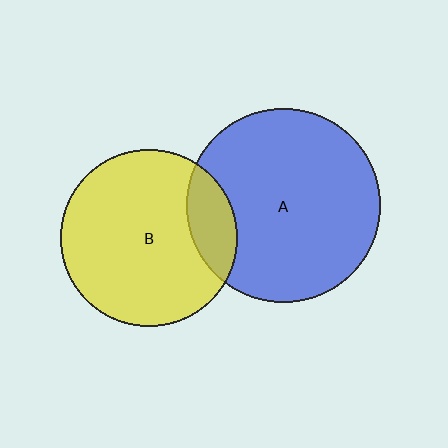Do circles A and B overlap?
Yes.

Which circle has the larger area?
Circle A (blue).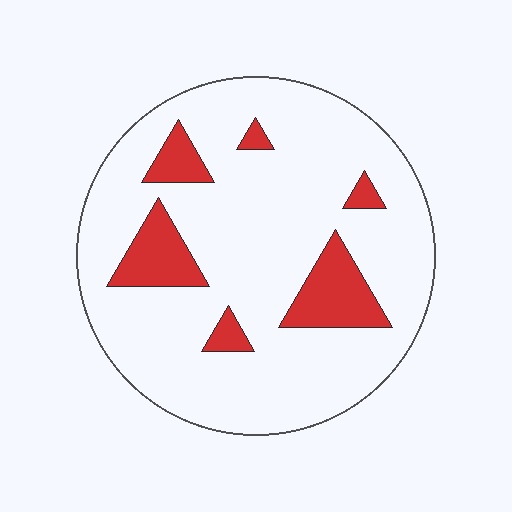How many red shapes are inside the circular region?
6.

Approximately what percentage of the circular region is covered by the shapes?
Approximately 15%.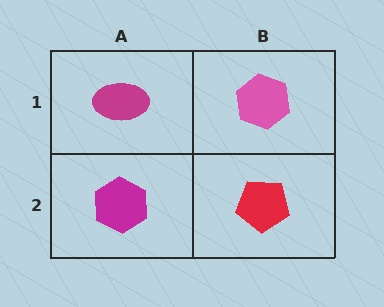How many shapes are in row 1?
2 shapes.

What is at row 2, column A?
A magenta hexagon.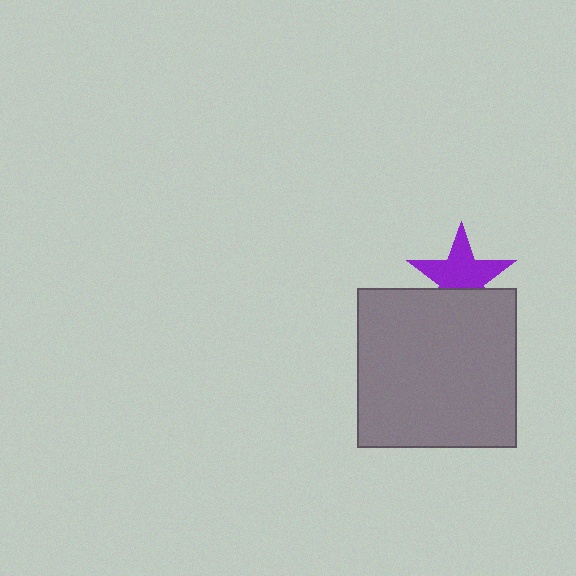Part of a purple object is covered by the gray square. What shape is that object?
It is a star.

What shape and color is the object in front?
The object in front is a gray square.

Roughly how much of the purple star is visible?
Most of it is visible (roughly 66%).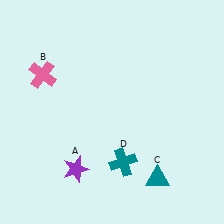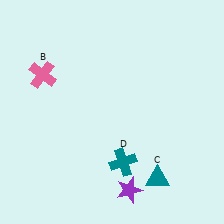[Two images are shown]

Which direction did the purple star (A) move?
The purple star (A) moved right.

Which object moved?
The purple star (A) moved right.